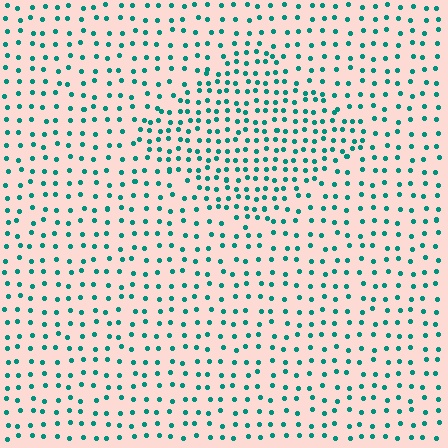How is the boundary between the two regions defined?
The boundary is defined by a change in element density (approximately 1.7x ratio). All elements are the same color, size, and shape.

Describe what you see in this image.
The image contains small teal elements arranged at two different densities. A diamond-shaped region is visible where the elements are more densely packed than the surrounding area.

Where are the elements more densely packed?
The elements are more densely packed inside the diamond boundary.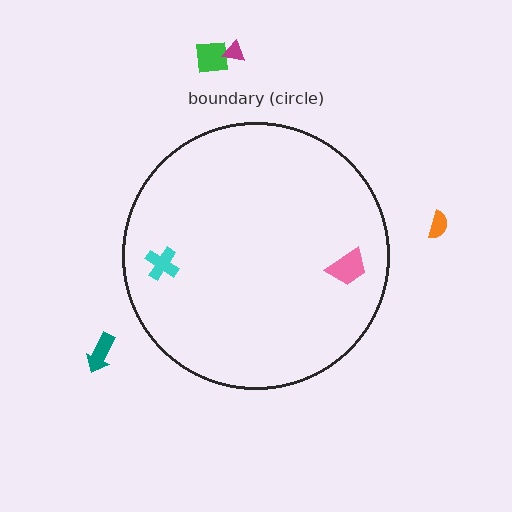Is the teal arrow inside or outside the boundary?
Outside.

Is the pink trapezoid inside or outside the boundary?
Inside.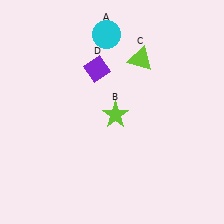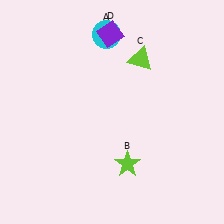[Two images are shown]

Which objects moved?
The objects that moved are: the lime star (B), the purple diamond (D).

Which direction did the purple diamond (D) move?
The purple diamond (D) moved up.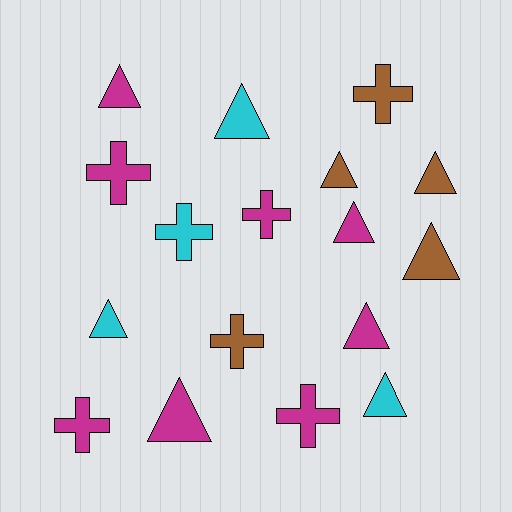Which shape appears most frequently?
Triangle, with 10 objects.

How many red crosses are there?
There are no red crosses.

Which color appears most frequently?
Magenta, with 8 objects.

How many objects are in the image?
There are 17 objects.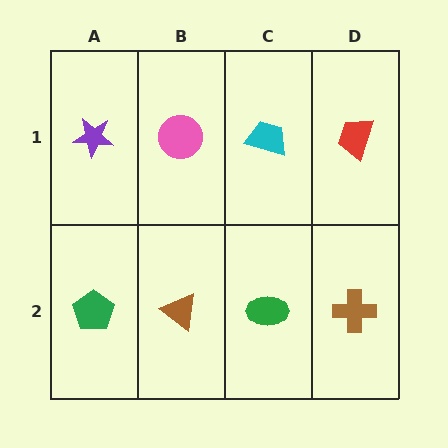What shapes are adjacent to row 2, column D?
A red trapezoid (row 1, column D), a green ellipse (row 2, column C).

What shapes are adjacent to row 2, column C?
A cyan trapezoid (row 1, column C), a brown triangle (row 2, column B), a brown cross (row 2, column D).